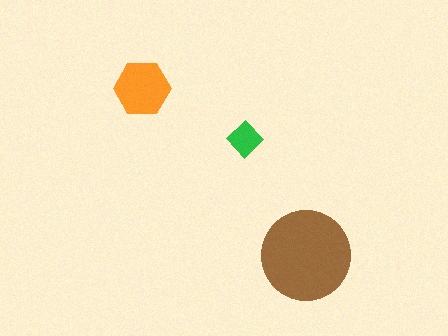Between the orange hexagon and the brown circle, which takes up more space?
The brown circle.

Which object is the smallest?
The green diamond.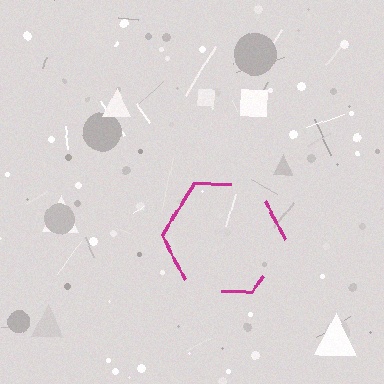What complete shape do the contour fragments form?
The contour fragments form a hexagon.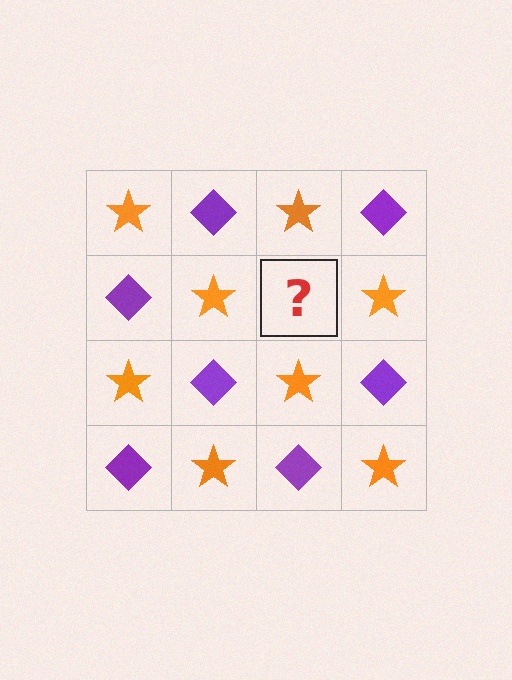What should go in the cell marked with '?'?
The missing cell should contain a purple diamond.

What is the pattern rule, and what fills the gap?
The rule is that it alternates orange star and purple diamond in a checkerboard pattern. The gap should be filled with a purple diamond.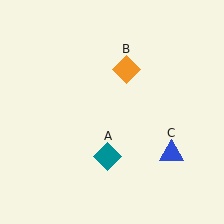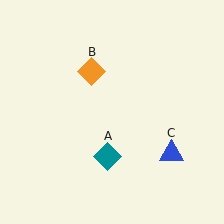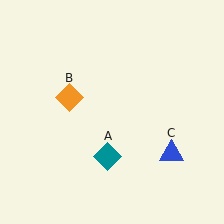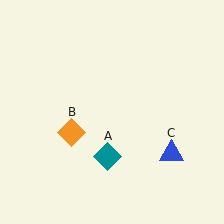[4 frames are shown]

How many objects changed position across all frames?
1 object changed position: orange diamond (object B).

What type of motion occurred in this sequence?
The orange diamond (object B) rotated counterclockwise around the center of the scene.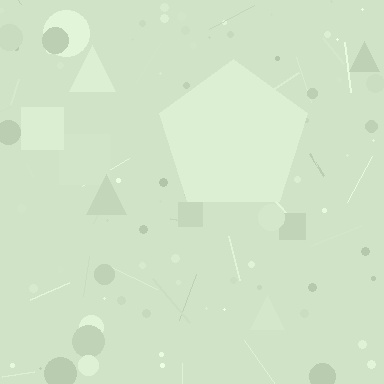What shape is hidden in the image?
A pentagon is hidden in the image.